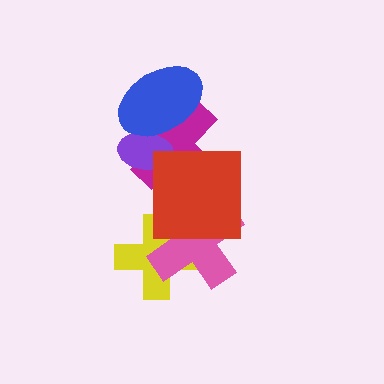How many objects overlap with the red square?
3 objects overlap with the red square.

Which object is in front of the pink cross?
The red square is in front of the pink cross.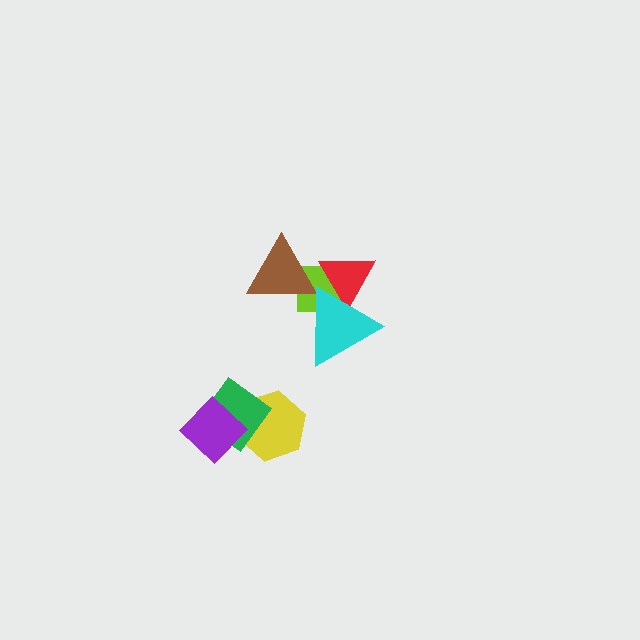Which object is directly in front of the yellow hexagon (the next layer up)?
The green diamond is directly in front of the yellow hexagon.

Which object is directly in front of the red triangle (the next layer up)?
The brown triangle is directly in front of the red triangle.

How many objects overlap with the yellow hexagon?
2 objects overlap with the yellow hexagon.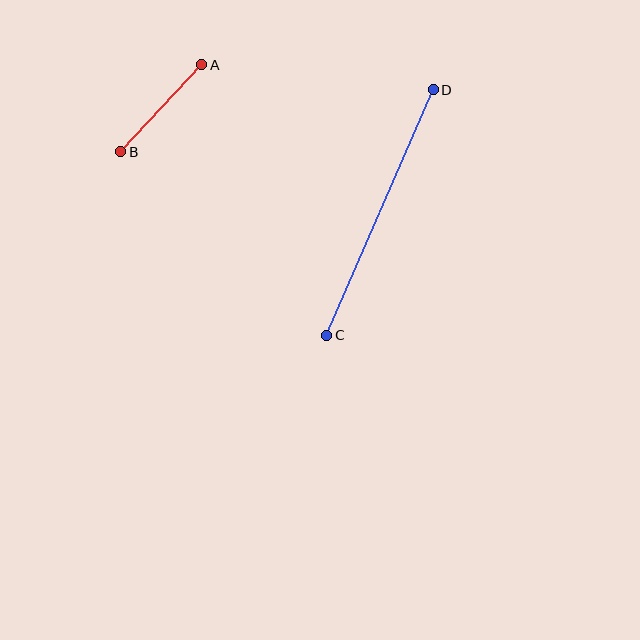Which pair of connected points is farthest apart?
Points C and D are farthest apart.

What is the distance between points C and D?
The distance is approximately 268 pixels.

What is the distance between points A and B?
The distance is approximately 119 pixels.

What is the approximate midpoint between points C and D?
The midpoint is at approximately (380, 213) pixels.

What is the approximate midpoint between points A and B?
The midpoint is at approximately (161, 108) pixels.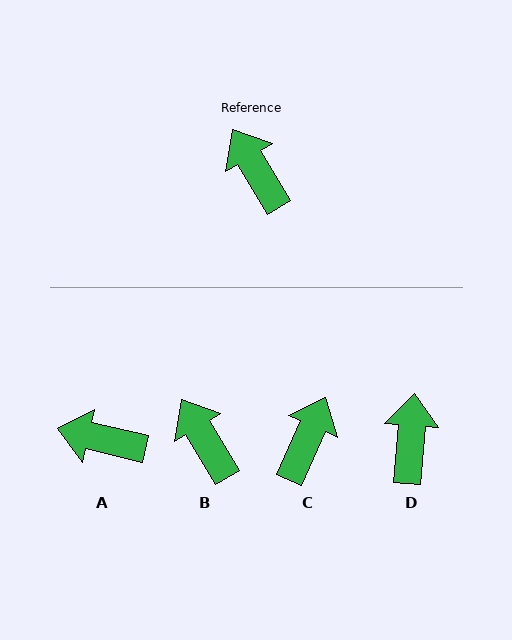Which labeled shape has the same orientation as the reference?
B.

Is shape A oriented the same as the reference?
No, it is off by about 46 degrees.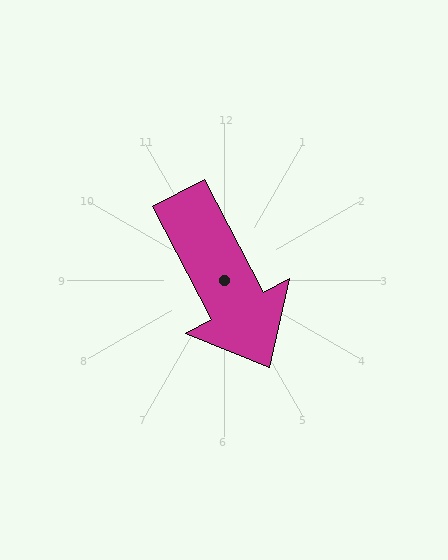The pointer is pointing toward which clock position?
Roughly 5 o'clock.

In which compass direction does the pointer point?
Southeast.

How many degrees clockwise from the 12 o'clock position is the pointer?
Approximately 152 degrees.